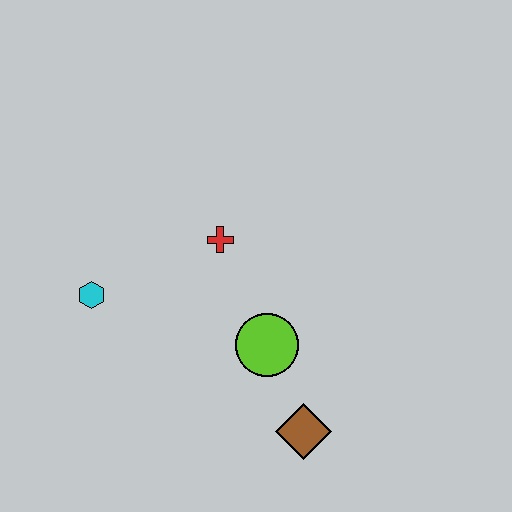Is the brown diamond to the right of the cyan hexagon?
Yes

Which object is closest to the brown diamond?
The lime circle is closest to the brown diamond.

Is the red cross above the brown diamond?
Yes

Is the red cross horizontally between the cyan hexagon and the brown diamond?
Yes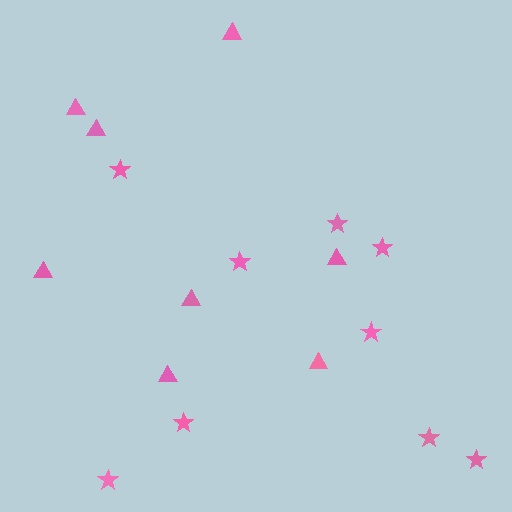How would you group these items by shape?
There are 2 groups: one group of stars (9) and one group of triangles (8).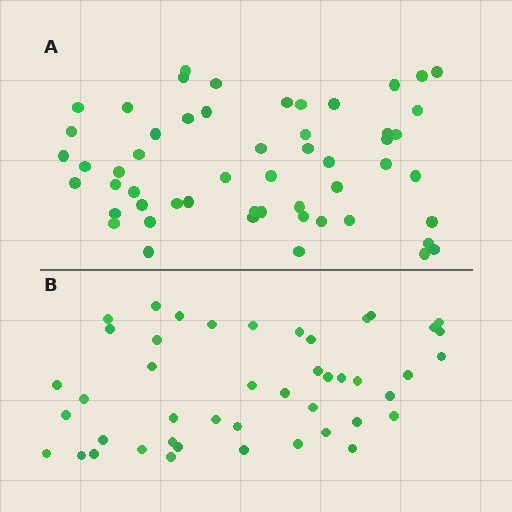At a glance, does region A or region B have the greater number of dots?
Region A (the top region) has more dots.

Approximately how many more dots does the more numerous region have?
Region A has roughly 8 or so more dots than region B.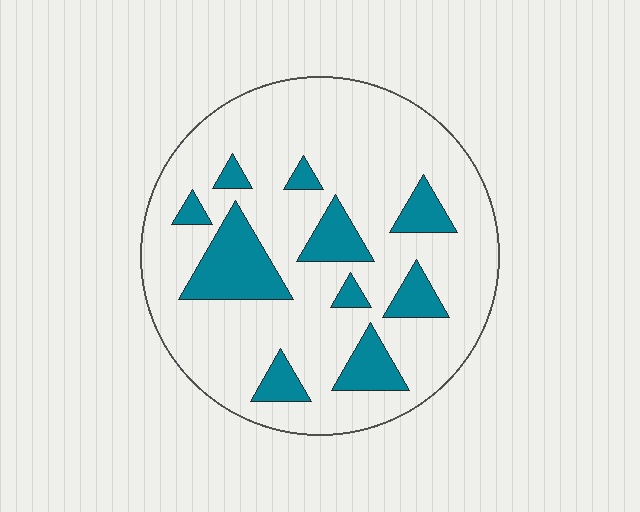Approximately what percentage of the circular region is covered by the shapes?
Approximately 20%.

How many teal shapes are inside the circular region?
10.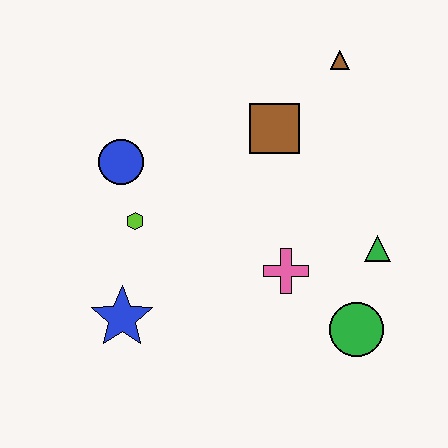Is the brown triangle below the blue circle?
No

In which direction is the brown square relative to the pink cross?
The brown square is above the pink cross.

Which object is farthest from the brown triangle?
The blue star is farthest from the brown triangle.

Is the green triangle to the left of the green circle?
No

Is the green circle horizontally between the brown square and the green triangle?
Yes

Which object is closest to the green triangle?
The green circle is closest to the green triangle.